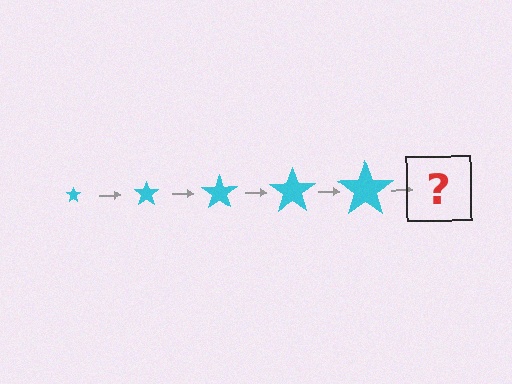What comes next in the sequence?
The next element should be a cyan star, larger than the previous one.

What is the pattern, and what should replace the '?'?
The pattern is that the star gets progressively larger each step. The '?' should be a cyan star, larger than the previous one.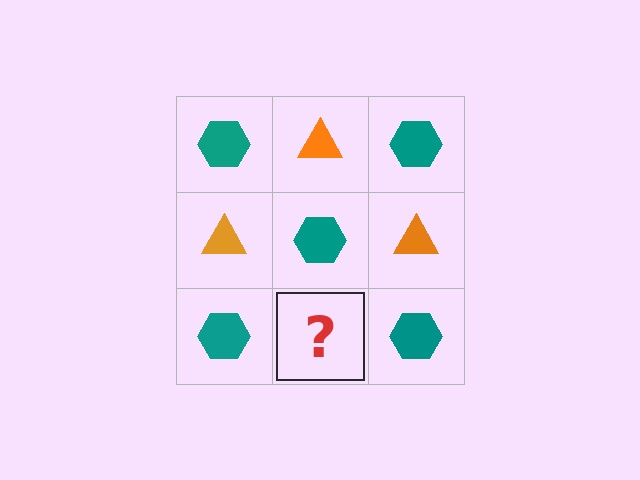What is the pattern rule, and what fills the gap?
The rule is that it alternates teal hexagon and orange triangle in a checkerboard pattern. The gap should be filled with an orange triangle.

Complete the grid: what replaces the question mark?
The question mark should be replaced with an orange triangle.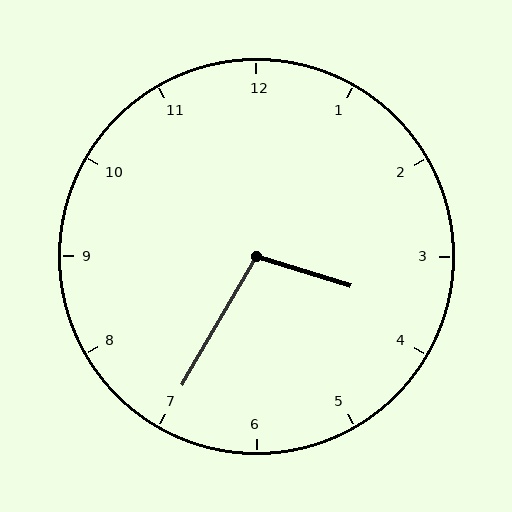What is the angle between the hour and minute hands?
Approximately 102 degrees.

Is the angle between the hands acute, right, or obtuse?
It is obtuse.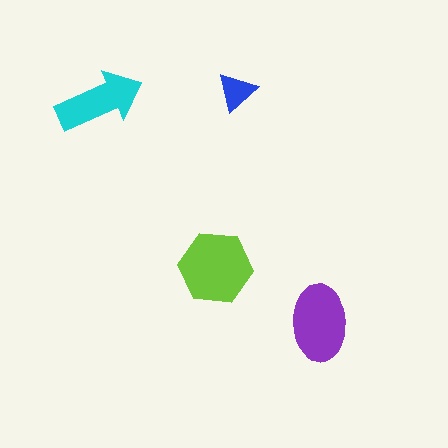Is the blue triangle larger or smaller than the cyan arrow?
Smaller.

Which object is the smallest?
The blue triangle.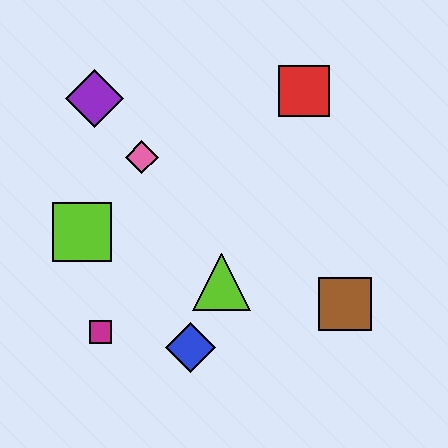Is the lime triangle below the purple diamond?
Yes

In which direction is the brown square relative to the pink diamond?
The brown square is to the right of the pink diamond.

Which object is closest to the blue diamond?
The lime triangle is closest to the blue diamond.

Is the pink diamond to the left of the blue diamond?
Yes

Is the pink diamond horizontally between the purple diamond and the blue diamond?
Yes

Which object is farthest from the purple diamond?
The brown square is farthest from the purple diamond.